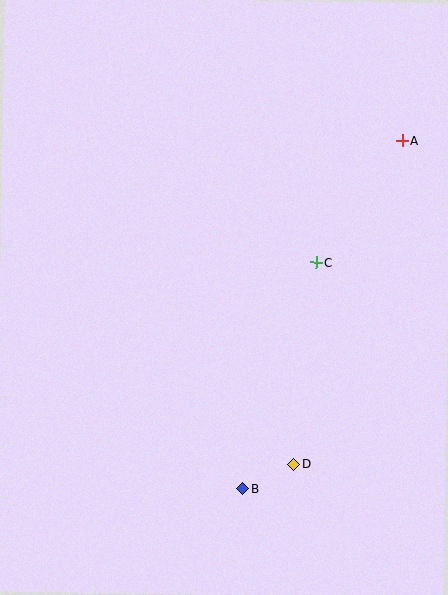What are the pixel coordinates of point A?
Point A is at (402, 141).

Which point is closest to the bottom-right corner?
Point D is closest to the bottom-right corner.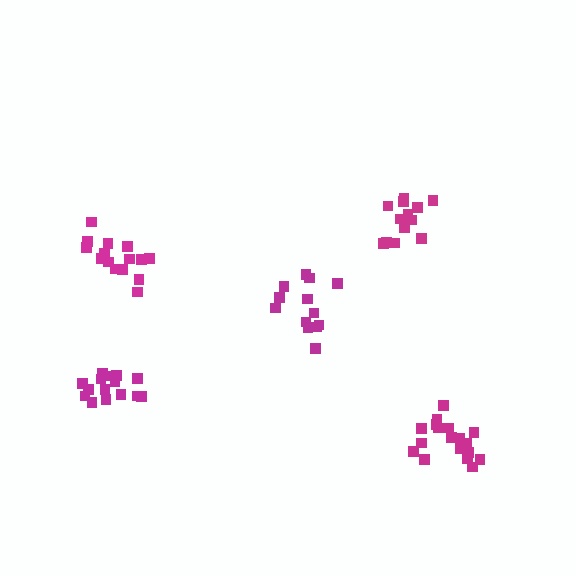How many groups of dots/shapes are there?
There are 5 groups.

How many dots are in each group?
Group 1: 14 dots, Group 2: 15 dots, Group 3: 18 dots, Group 4: 15 dots, Group 5: 13 dots (75 total).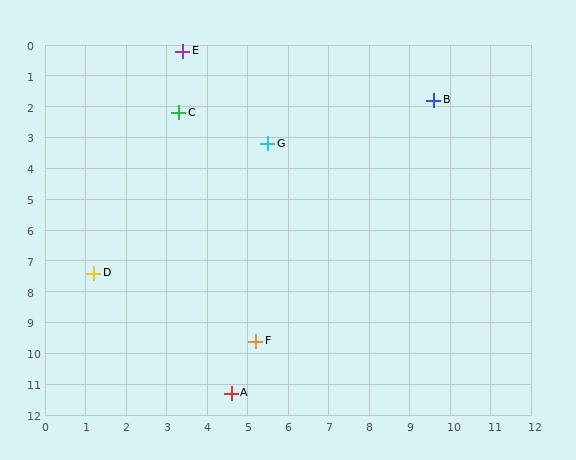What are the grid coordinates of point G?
Point G is at approximately (5.5, 3.2).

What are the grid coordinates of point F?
Point F is at approximately (5.2, 9.6).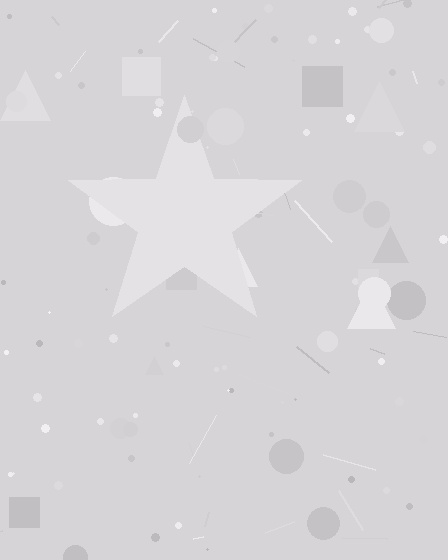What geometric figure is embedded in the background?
A star is embedded in the background.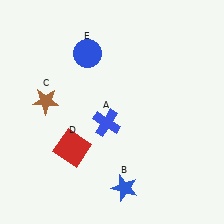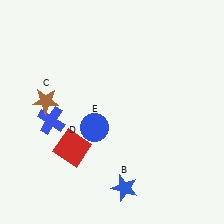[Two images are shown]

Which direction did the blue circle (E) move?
The blue circle (E) moved down.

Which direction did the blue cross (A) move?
The blue cross (A) moved left.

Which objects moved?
The objects that moved are: the blue cross (A), the blue circle (E).